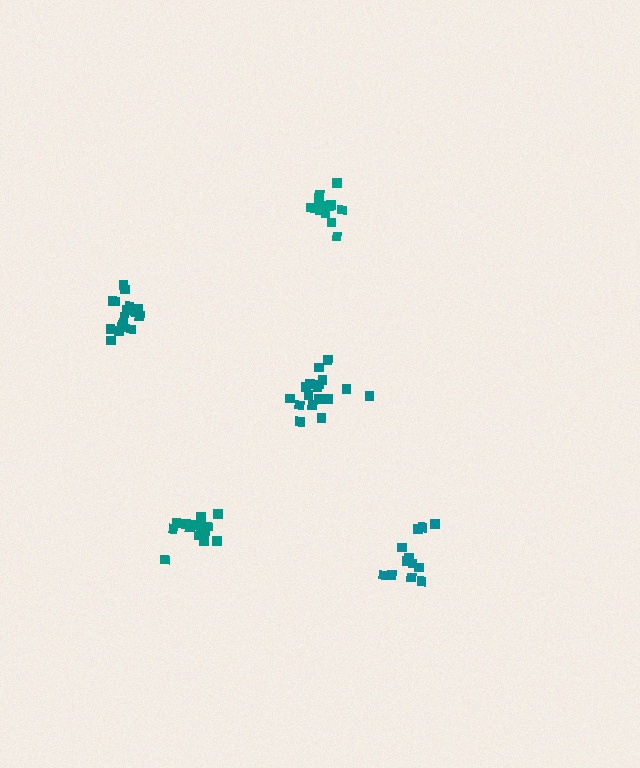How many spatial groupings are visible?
There are 5 spatial groupings.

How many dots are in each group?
Group 1: 16 dots, Group 2: 17 dots, Group 3: 16 dots, Group 4: 13 dots, Group 5: 12 dots (74 total).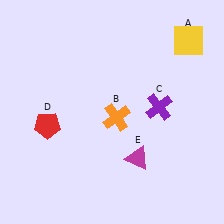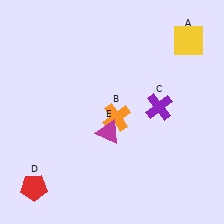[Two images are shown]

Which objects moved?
The objects that moved are: the red pentagon (D), the magenta triangle (E).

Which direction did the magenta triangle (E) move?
The magenta triangle (E) moved left.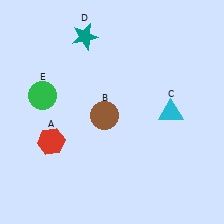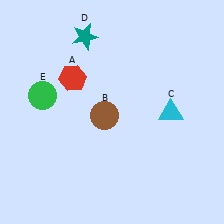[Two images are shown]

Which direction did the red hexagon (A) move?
The red hexagon (A) moved up.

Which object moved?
The red hexagon (A) moved up.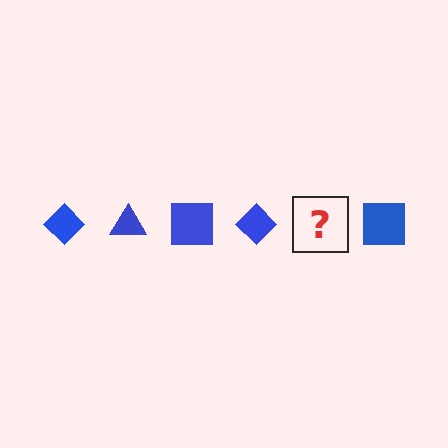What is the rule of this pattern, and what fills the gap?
The rule is that the pattern cycles through diamond, triangle, square shapes in blue. The gap should be filled with a blue triangle.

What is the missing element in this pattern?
The missing element is a blue triangle.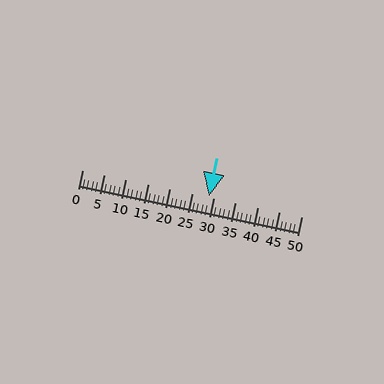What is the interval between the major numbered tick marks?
The major tick marks are spaced 5 units apart.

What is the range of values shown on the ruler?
The ruler shows values from 0 to 50.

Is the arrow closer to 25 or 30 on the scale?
The arrow is closer to 30.